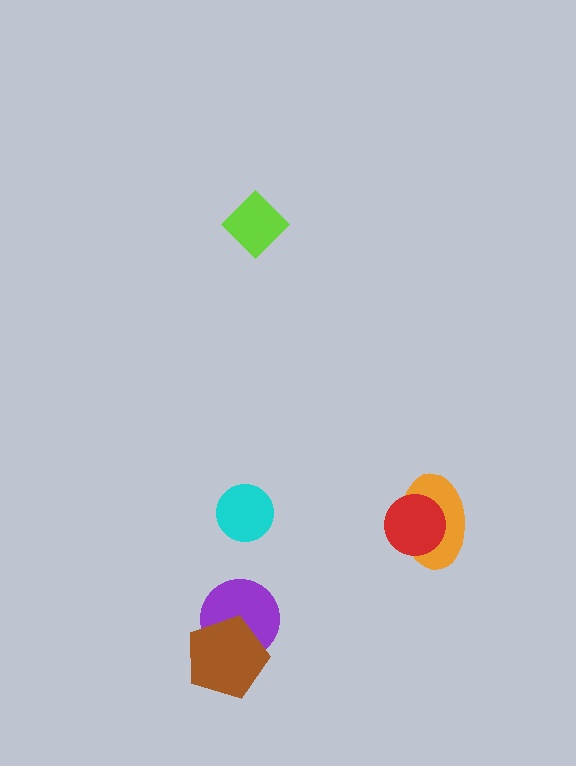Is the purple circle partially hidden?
Yes, it is partially covered by another shape.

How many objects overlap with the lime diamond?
0 objects overlap with the lime diamond.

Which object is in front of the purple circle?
The brown pentagon is in front of the purple circle.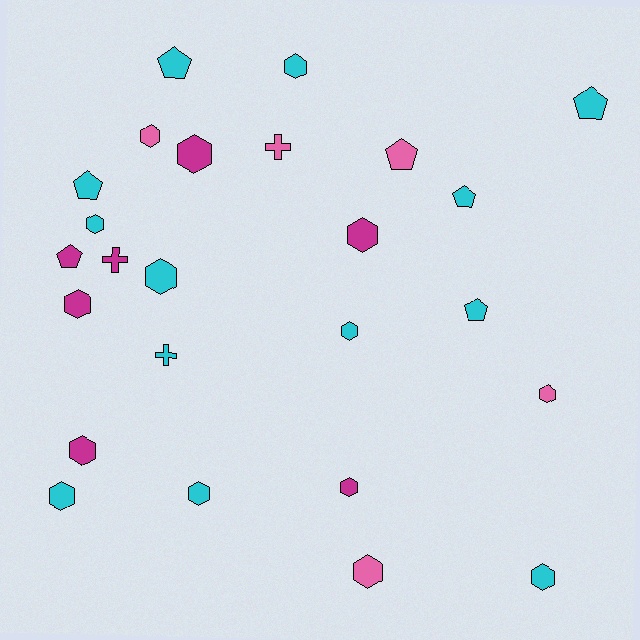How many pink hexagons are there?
There are 3 pink hexagons.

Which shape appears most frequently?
Hexagon, with 15 objects.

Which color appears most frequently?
Cyan, with 13 objects.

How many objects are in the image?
There are 25 objects.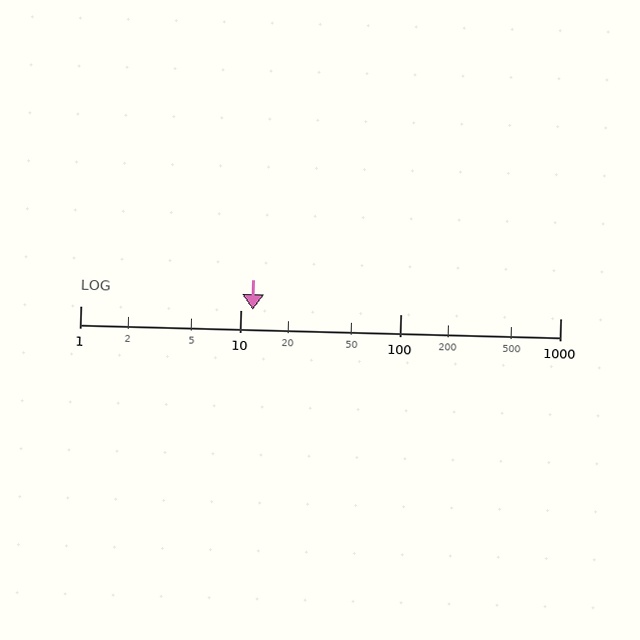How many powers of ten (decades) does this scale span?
The scale spans 3 decades, from 1 to 1000.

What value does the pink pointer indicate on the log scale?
The pointer indicates approximately 12.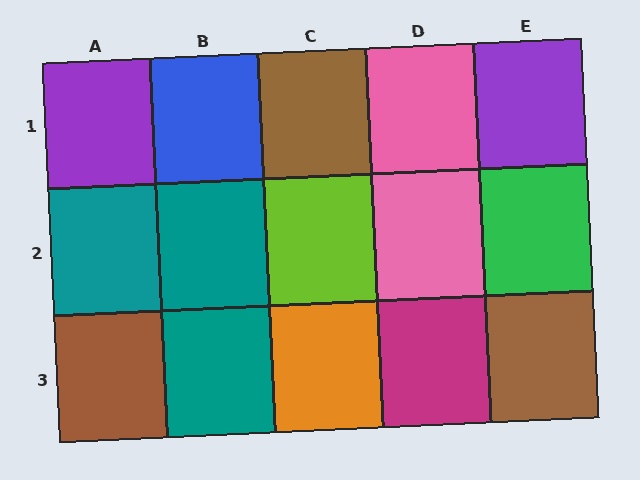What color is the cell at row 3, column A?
Brown.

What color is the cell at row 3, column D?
Magenta.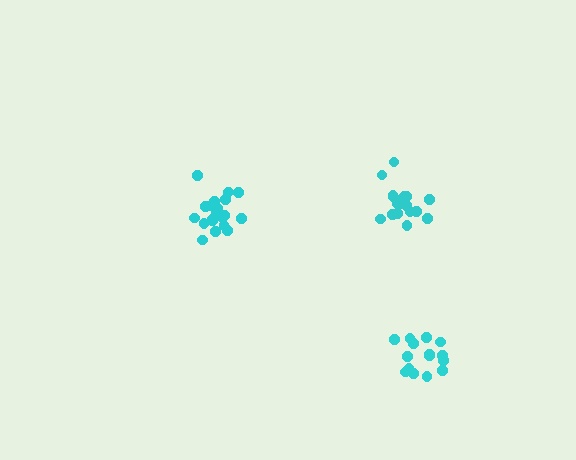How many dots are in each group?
Group 1: 15 dots, Group 2: 20 dots, Group 3: 17 dots (52 total).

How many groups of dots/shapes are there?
There are 3 groups.